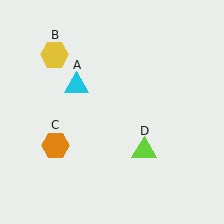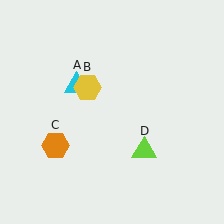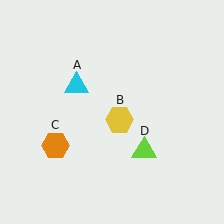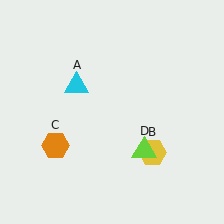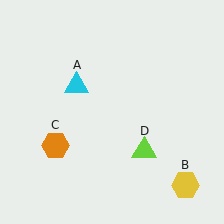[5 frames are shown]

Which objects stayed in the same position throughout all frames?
Cyan triangle (object A) and orange hexagon (object C) and lime triangle (object D) remained stationary.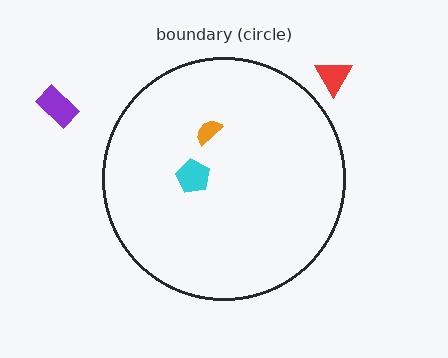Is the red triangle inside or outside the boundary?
Outside.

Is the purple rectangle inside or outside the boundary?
Outside.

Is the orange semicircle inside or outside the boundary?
Inside.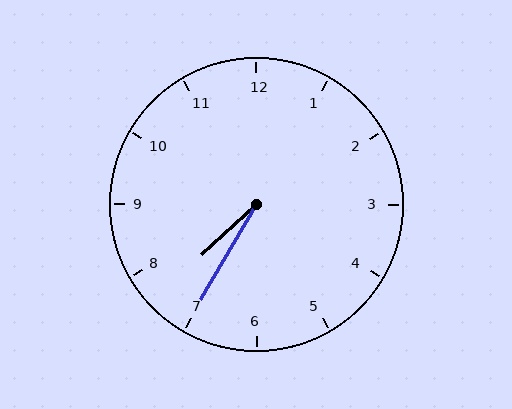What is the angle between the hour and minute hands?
Approximately 18 degrees.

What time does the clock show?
7:35.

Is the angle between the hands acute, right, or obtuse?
It is acute.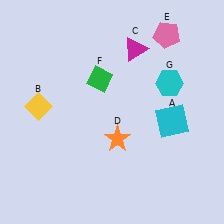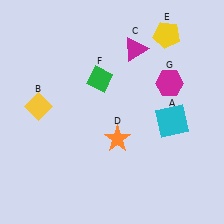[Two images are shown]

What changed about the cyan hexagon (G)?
In Image 1, G is cyan. In Image 2, it changed to magenta.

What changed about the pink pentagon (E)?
In Image 1, E is pink. In Image 2, it changed to yellow.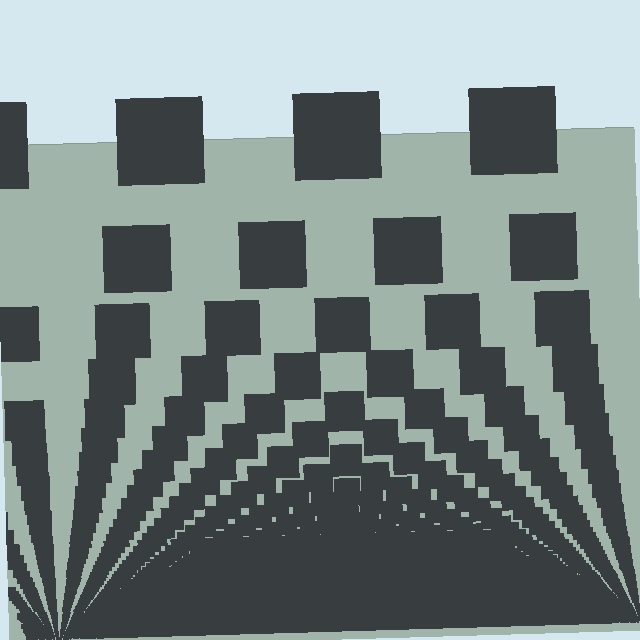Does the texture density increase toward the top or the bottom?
Density increases toward the bottom.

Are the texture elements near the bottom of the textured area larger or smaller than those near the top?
Smaller. The gradient is inverted — elements near the bottom are smaller and denser.